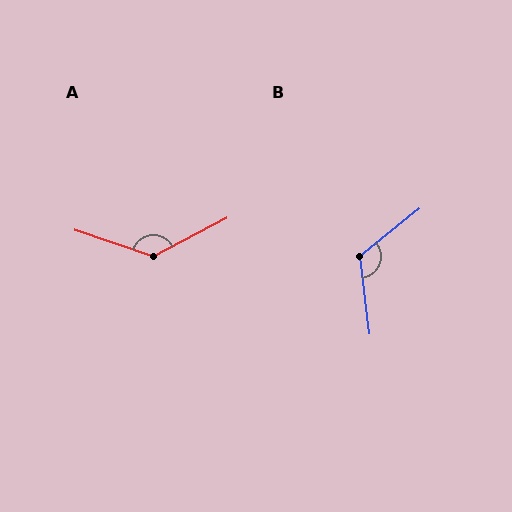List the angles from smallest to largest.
B (121°), A (134°).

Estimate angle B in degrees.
Approximately 121 degrees.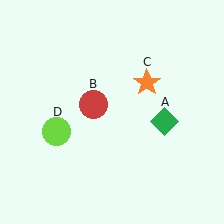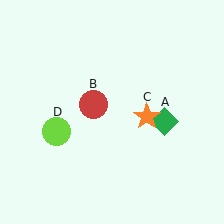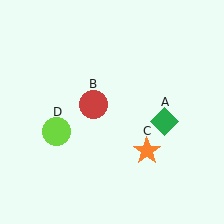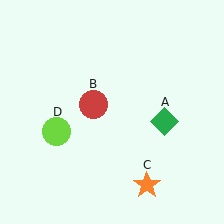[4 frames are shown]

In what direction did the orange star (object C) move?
The orange star (object C) moved down.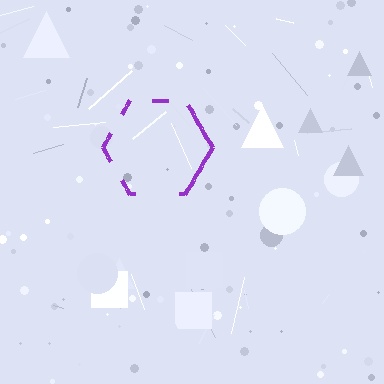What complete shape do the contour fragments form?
The contour fragments form a hexagon.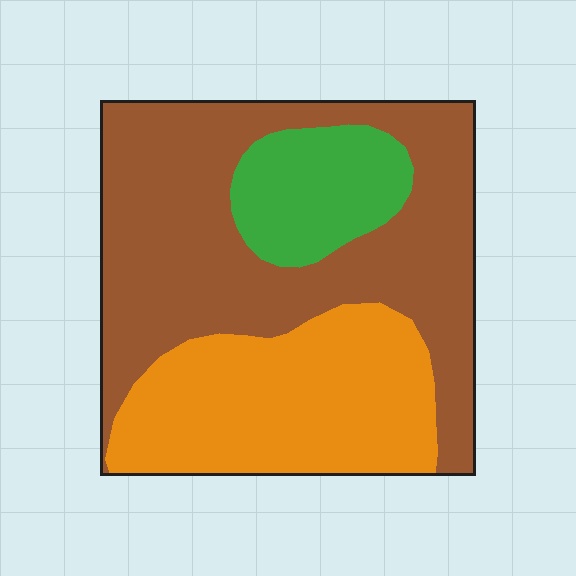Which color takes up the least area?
Green, at roughly 15%.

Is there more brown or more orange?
Brown.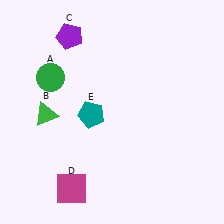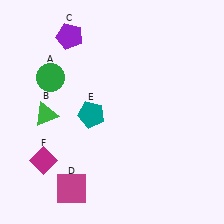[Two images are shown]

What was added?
A magenta diamond (F) was added in Image 2.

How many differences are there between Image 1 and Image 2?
There is 1 difference between the two images.